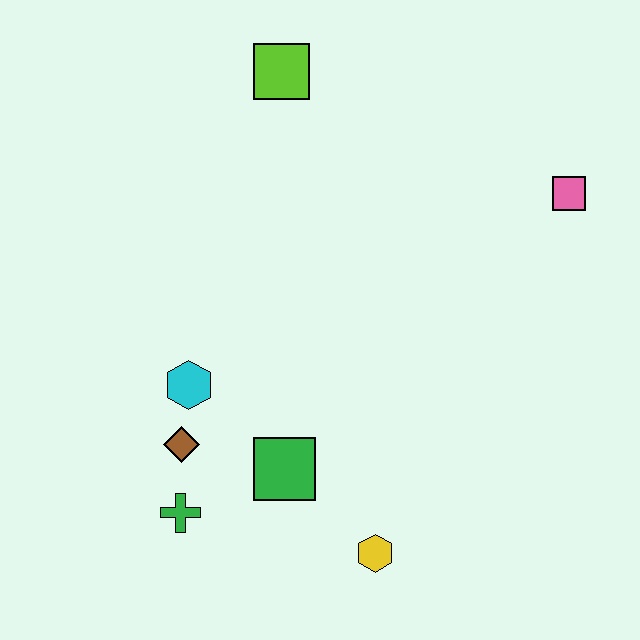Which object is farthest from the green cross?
The pink square is farthest from the green cross.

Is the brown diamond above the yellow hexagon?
Yes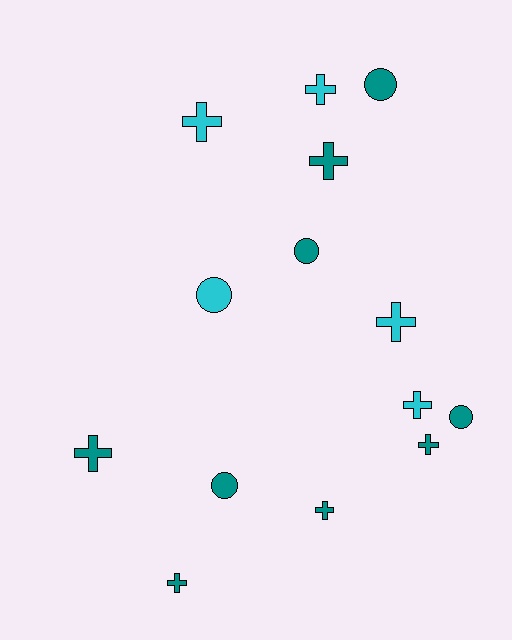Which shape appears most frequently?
Cross, with 9 objects.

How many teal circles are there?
There are 4 teal circles.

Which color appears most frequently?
Teal, with 9 objects.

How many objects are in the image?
There are 14 objects.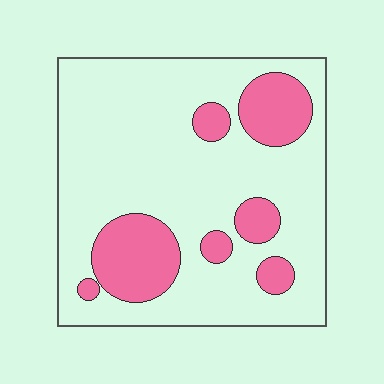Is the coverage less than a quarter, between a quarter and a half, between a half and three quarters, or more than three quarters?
Less than a quarter.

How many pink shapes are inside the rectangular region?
7.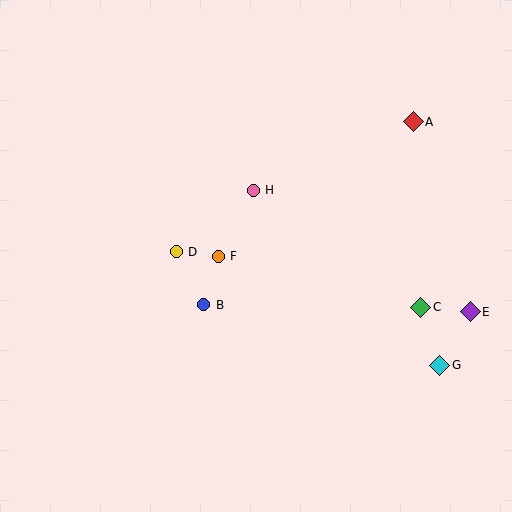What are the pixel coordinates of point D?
Point D is at (176, 252).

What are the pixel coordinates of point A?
Point A is at (413, 122).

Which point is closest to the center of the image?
Point F at (218, 256) is closest to the center.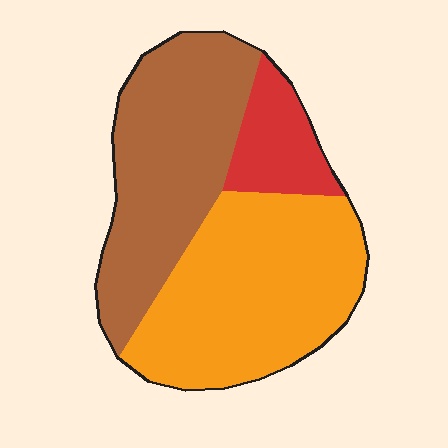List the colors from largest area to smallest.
From largest to smallest: orange, brown, red.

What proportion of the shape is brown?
Brown takes up about two fifths (2/5) of the shape.